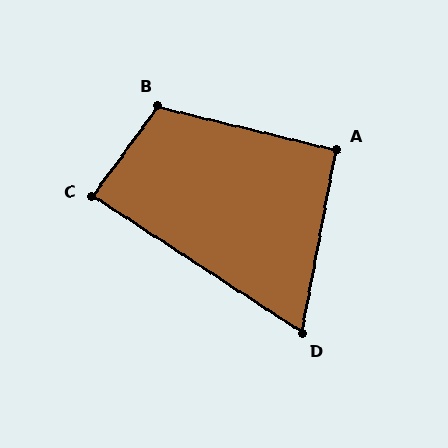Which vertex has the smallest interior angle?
D, at approximately 68 degrees.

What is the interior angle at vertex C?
Approximately 87 degrees (approximately right).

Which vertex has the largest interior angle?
B, at approximately 112 degrees.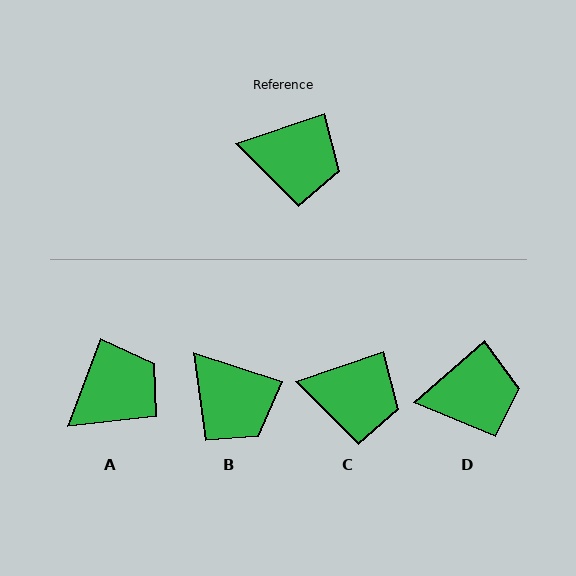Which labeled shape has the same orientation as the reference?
C.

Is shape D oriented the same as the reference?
No, it is off by about 22 degrees.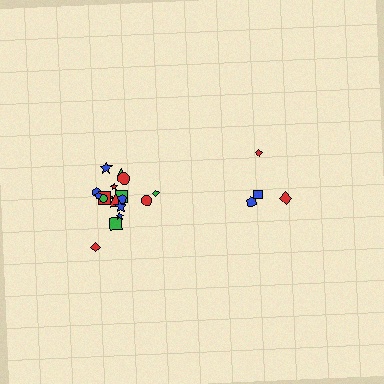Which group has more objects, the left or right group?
The left group.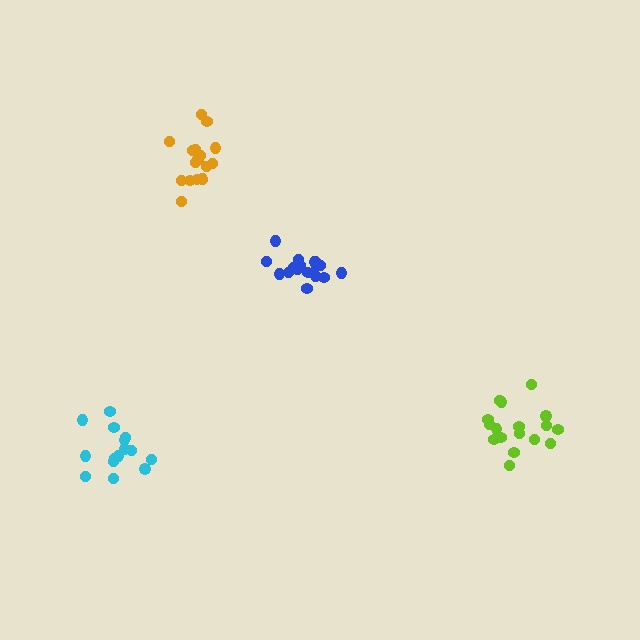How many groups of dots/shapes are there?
There are 4 groups.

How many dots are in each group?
Group 1: 17 dots, Group 2: 15 dots, Group 3: 17 dots, Group 4: 17 dots (66 total).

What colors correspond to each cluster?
The clusters are colored: blue, cyan, orange, lime.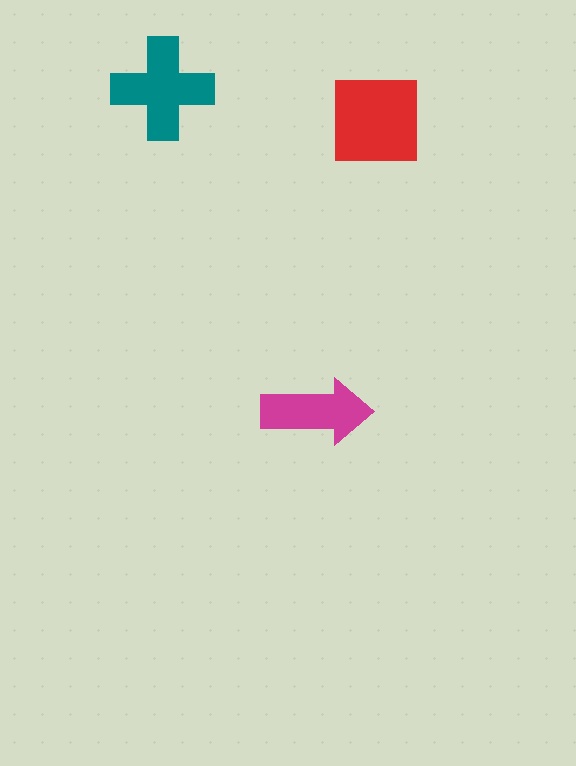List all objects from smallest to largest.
The magenta arrow, the teal cross, the red square.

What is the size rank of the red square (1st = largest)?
1st.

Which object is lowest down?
The magenta arrow is bottommost.